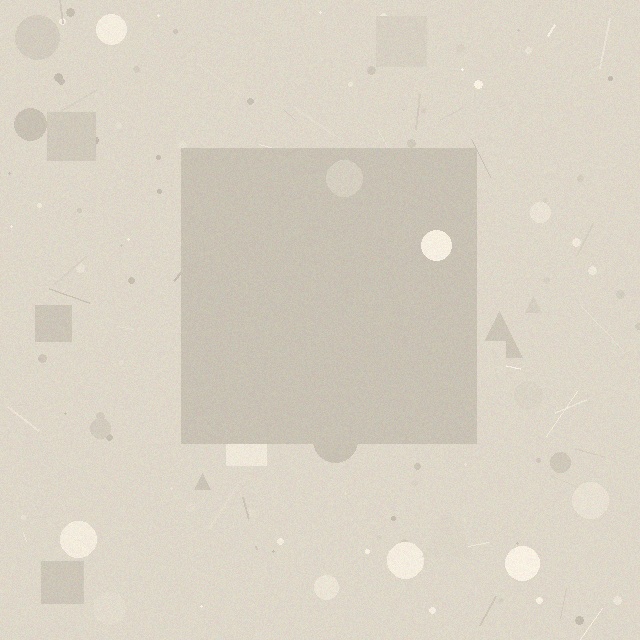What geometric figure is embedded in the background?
A square is embedded in the background.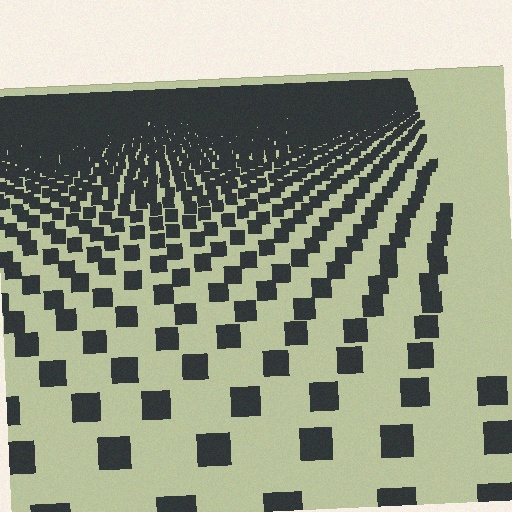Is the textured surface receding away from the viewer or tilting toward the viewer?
The surface is receding away from the viewer. Texture elements get smaller and denser toward the top.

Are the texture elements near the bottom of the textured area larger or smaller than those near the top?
Larger. Near the bottom, elements are closer to the viewer and appear at a bigger on-screen size.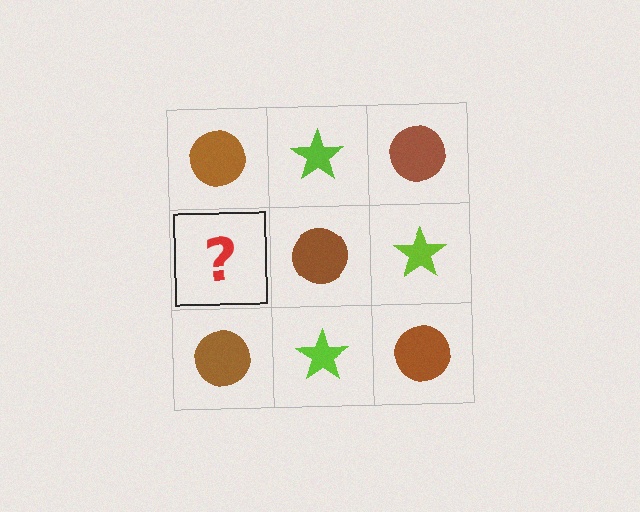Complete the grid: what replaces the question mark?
The question mark should be replaced with a lime star.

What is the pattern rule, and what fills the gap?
The rule is that it alternates brown circle and lime star in a checkerboard pattern. The gap should be filled with a lime star.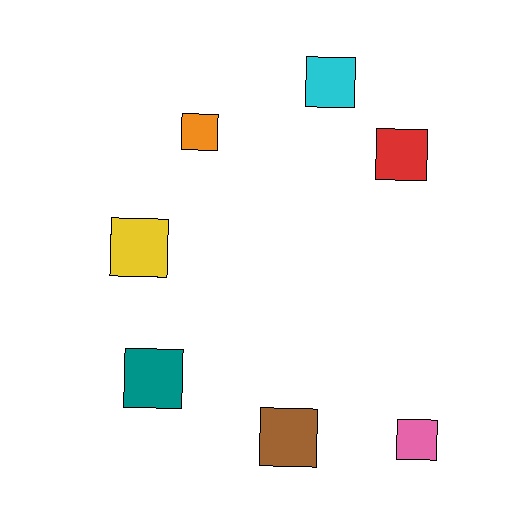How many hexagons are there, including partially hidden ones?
There are no hexagons.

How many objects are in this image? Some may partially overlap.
There are 7 objects.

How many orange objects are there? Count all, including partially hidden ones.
There is 1 orange object.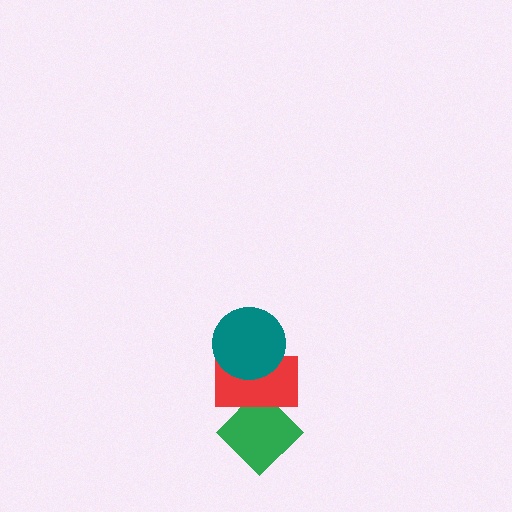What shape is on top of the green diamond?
The red rectangle is on top of the green diamond.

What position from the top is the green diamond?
The green diamond is 3rd from the top.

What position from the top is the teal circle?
The teal circle is 1st from the top.